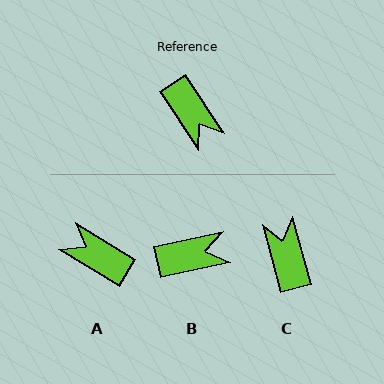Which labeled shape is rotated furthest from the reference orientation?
C, about 162 degrees away.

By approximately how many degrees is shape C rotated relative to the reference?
Approximately 162 degrees counter-clockwise.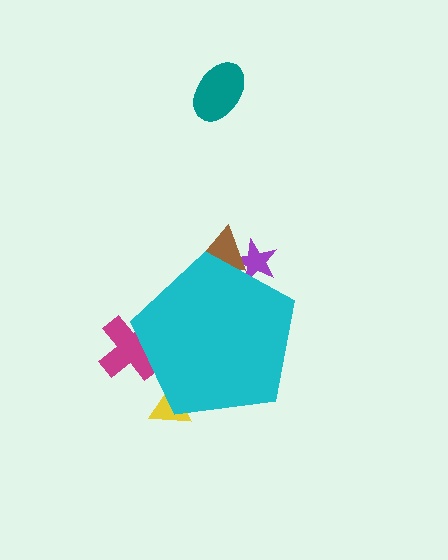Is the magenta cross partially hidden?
Yes, the magenta cross is partially hidden behind the cyan pentagon.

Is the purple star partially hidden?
Yes, the purple star is partially hidden behind the cyan pentagon.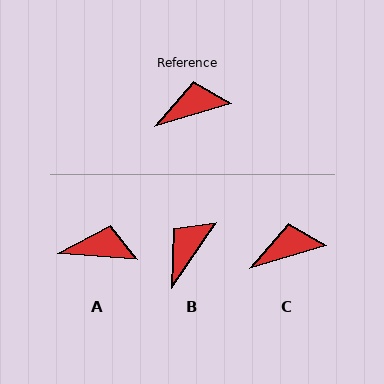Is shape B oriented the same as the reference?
No, it is off by about 39 degrees.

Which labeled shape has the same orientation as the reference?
C.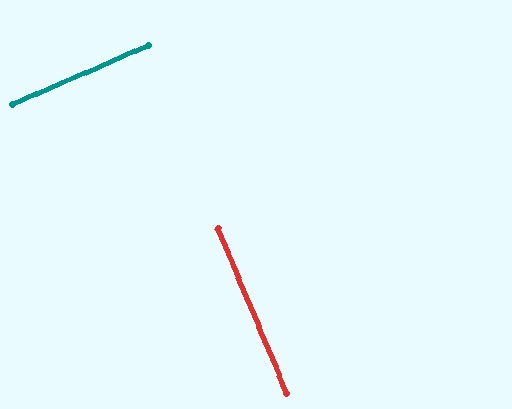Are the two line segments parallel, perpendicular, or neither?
Perpendicular — they meet at approximately 89°.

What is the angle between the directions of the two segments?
Approximately 89 degrees.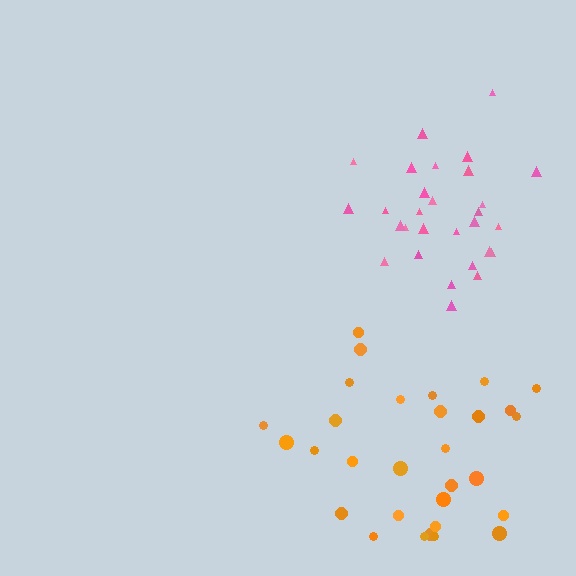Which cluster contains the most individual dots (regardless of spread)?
Orange (30).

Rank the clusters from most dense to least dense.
pink, orange.